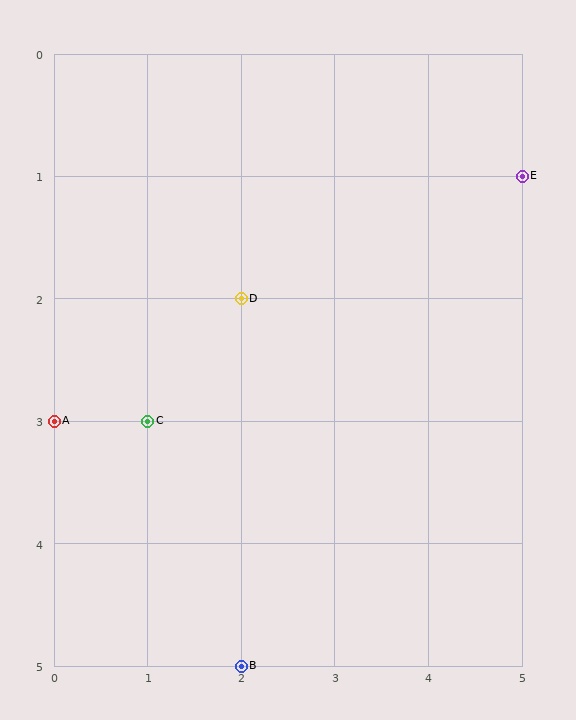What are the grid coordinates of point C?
Point C is at grid coordinates (1, 3).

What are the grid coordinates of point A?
Point A is at grid coordinates (0, 3).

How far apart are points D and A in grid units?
Points D and A are 2 columns and 1 row apart (about 2.2 grid units diagonally).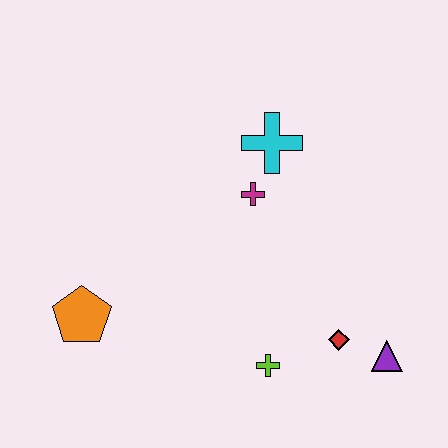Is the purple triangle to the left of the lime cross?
No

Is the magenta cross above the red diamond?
Yes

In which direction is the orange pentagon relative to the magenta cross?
The orange pentagon is to the left of the magenta cross.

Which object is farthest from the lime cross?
The cyan cross is farthest from the lime cross.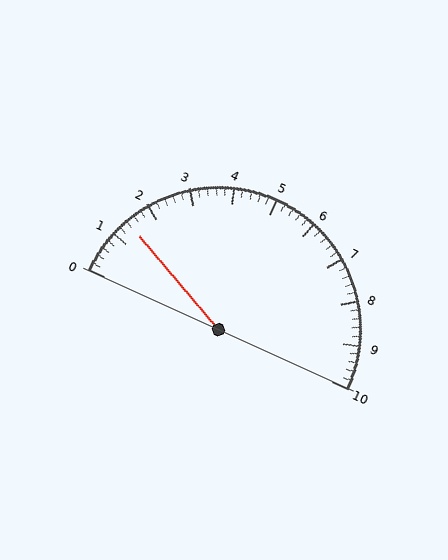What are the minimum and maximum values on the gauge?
The gauge ranges from 0 to 10.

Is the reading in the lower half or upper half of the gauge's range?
The reading is in the lower half of the range (0 to 10).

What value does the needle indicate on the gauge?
The needle indicates approximately 1.4.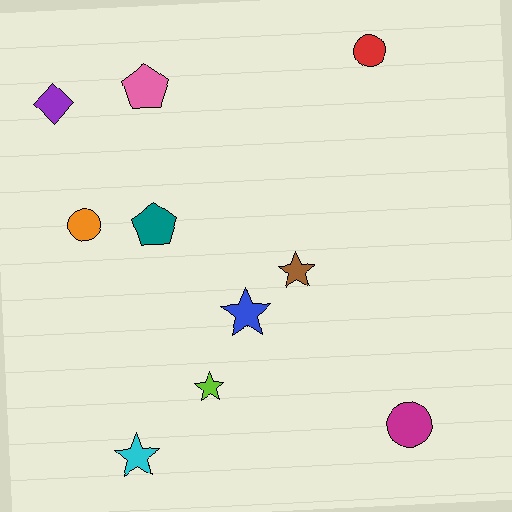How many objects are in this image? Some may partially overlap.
There are 10 objects.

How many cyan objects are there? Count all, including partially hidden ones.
There is 1 cyan object.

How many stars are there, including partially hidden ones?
There are 4 stars.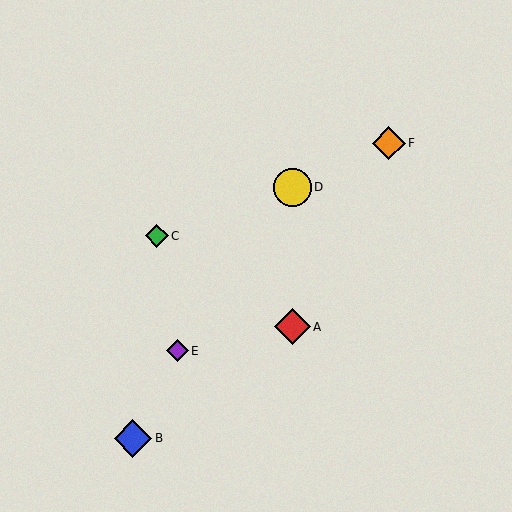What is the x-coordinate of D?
Object D is at x≈292.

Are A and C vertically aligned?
No, A is at x≈292 and C is at x≈157.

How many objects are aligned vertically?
2 objects (A, D) are aligned vertically.